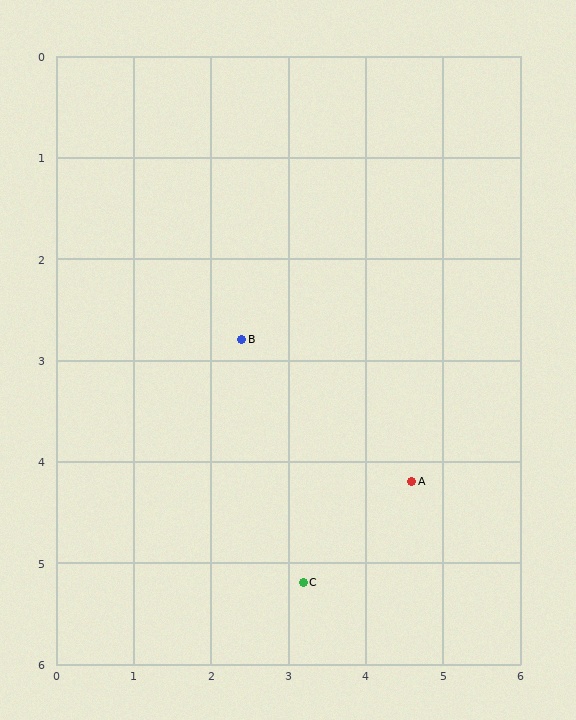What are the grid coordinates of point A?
Point A is at approximately (4.6, 4.2).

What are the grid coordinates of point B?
Point B is at approximately (2.4, 2.8).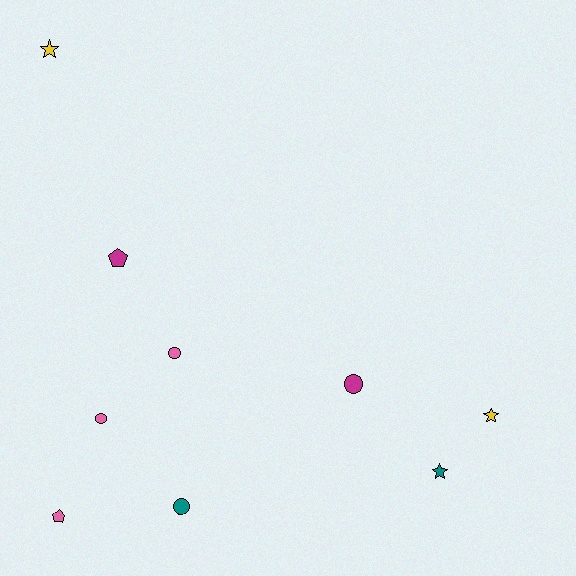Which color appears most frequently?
Pink, with 3 objects.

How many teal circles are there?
There is 1 teal circle.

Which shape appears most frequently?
Circle, with 4 objects.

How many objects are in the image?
There are 9 objects.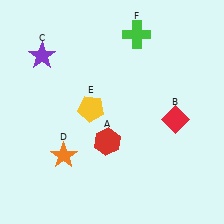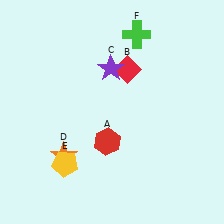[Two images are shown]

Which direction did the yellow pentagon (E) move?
The yellow pentagon (E) moved down.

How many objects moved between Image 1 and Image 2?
3 objects moved between the two images.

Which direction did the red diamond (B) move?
The red diamond (B) moved up.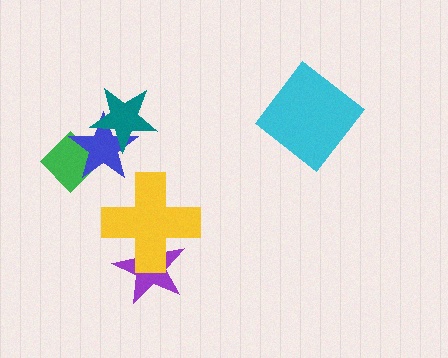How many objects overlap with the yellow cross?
1 object overlaps with the yellow cross.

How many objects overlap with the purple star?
1 object overlaps with the purple star.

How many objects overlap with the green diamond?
1 object overlaps with the green diamond.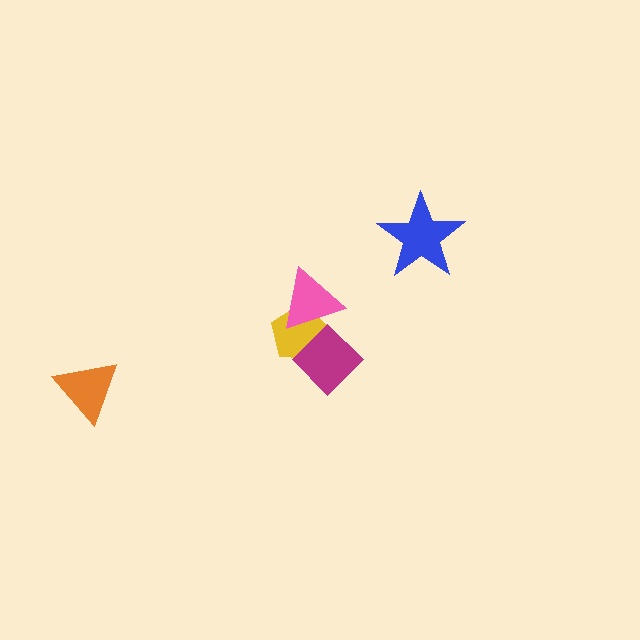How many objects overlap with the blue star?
0 objects overlap with the blue star.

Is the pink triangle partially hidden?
Yes, it is partially covered by another shape.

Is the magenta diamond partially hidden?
No, no other shape covers it.